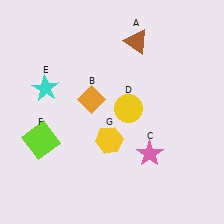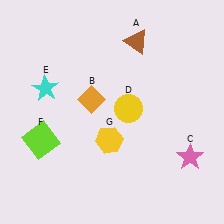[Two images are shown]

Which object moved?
The pink star (C) moved right.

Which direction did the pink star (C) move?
The pink star (C) moved right.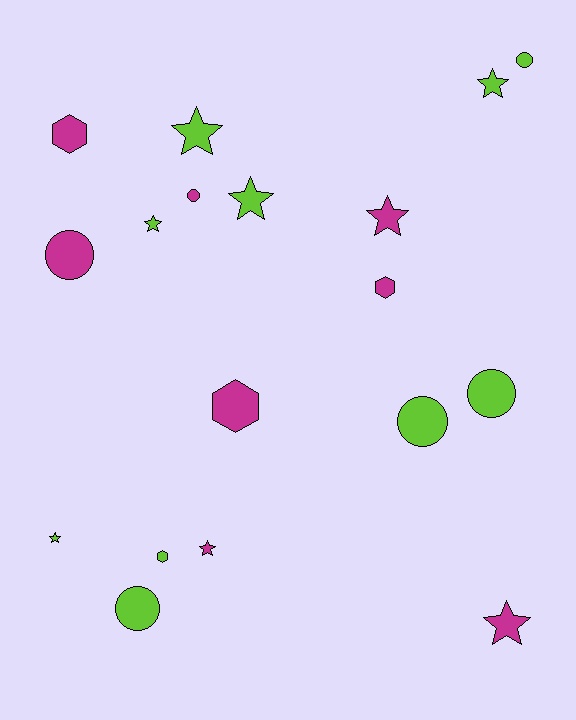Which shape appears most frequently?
Star, with 8 objects.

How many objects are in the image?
There are 18 objects.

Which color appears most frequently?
Lime, with 10 objects.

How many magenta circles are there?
There are 2 magenta circles.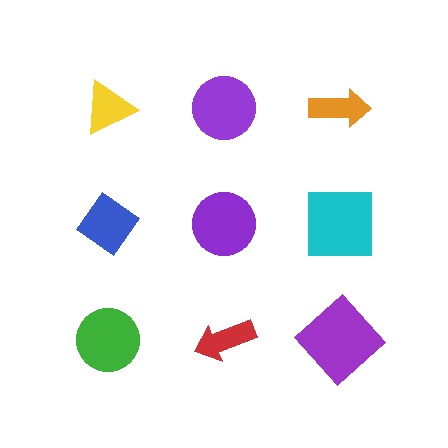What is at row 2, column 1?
A blue diamond.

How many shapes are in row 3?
3 shapes.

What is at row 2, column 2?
A purple circle.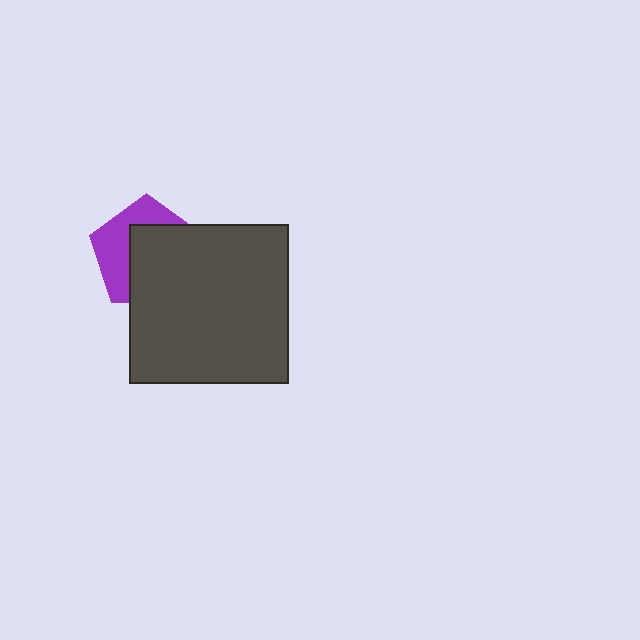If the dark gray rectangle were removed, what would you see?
You would see the complete purple pentagon.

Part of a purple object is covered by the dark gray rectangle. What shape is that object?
It is a pentagon.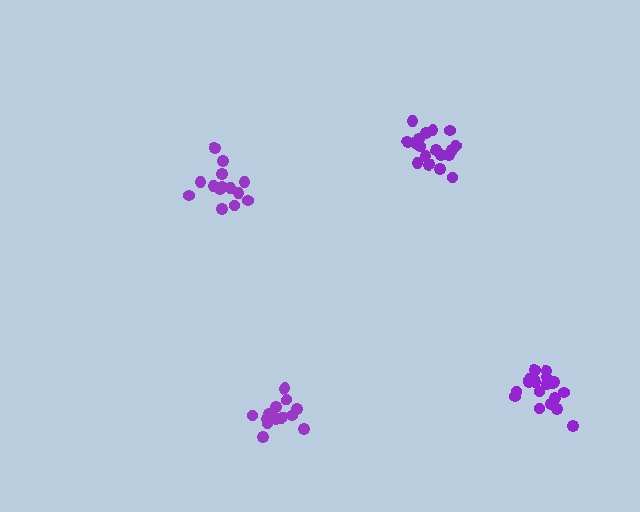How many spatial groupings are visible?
There are 4 spatial groupings.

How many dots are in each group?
Group 1: 14 dots, Group 2: 18 dots, Group 3: 20 dots, Group 4: 14 dots (66 total).